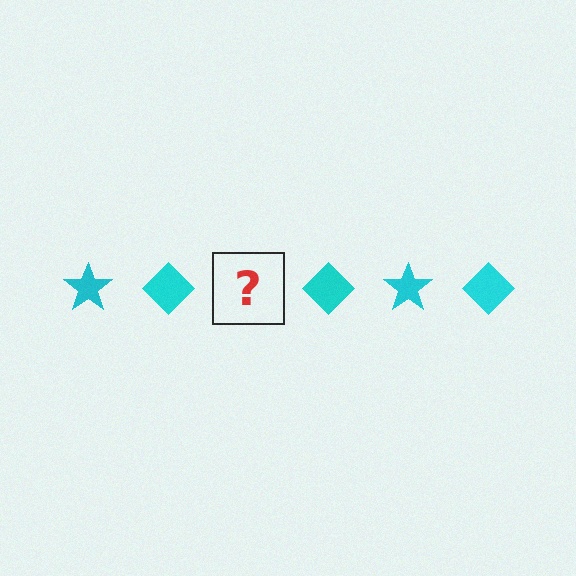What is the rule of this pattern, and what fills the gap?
The rule is that the pattern cycles through star, diamond shapes in cyan. The gap should be filled with a cyan star.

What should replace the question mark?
The question mark should be replaced with a cyan star.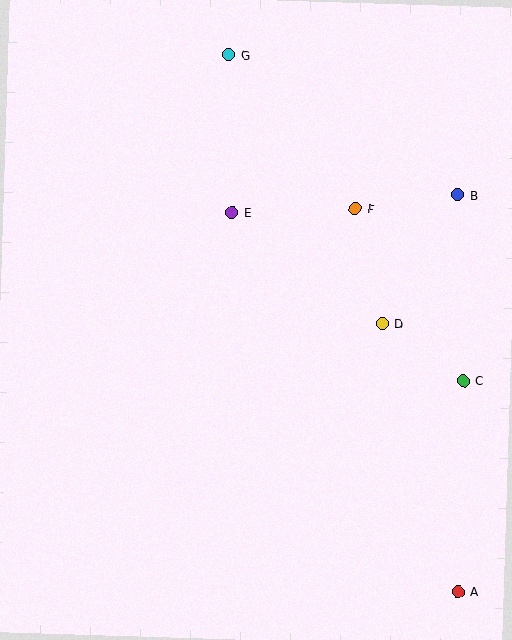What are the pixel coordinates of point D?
Point D is at (382, 324).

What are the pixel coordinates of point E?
Point E is at (232, 213).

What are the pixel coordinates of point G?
Point G is at (229, 55).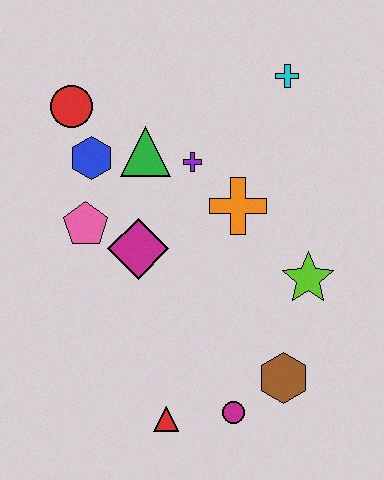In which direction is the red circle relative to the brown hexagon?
The red circle is above the brown hexagon.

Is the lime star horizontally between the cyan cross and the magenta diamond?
No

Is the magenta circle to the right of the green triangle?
Yes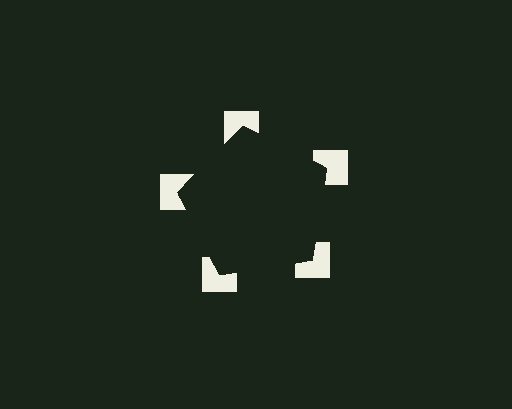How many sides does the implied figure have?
5 sides.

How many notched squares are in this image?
There are 5 — one at each vertex of the illusory pentagon.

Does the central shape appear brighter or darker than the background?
It typically appears slightly darker than the background, even though no actual brightness change is drawn.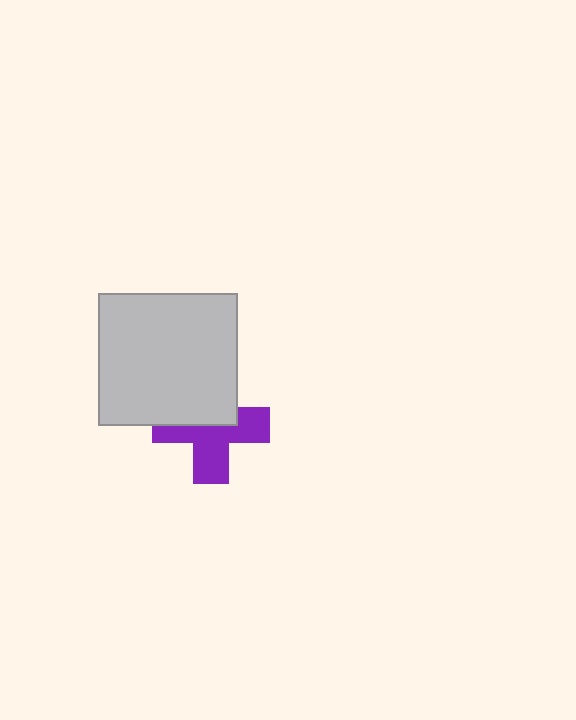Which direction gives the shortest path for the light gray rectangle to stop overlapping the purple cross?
Moving up gives the shortest separation.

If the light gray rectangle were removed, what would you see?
You would see the complete purple cross.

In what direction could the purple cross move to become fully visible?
The purple cross could move down. That would shift it out from behind the light gray rectangle entirely.